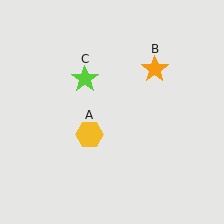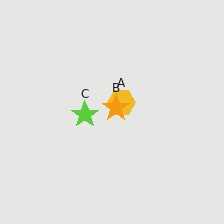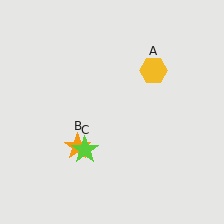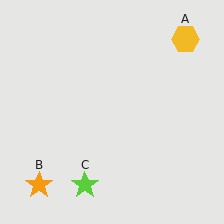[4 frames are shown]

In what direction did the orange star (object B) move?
The orange star (object B) moved down and to the left.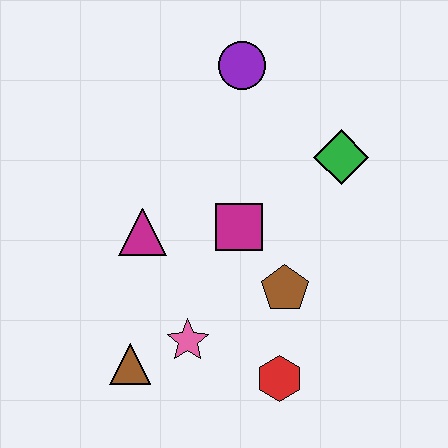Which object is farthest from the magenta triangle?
The green diamond is farthest from the magenta triangle.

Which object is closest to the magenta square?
The brown pentagon is closest to the magenta square.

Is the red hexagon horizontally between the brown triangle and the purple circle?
No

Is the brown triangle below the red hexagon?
No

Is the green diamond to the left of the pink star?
No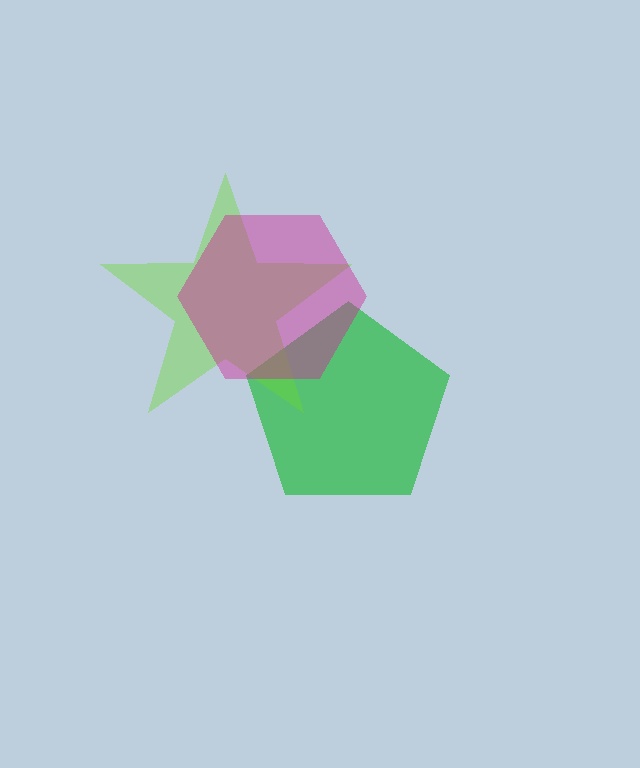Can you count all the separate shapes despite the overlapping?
Yes, there are 3 separate shapes.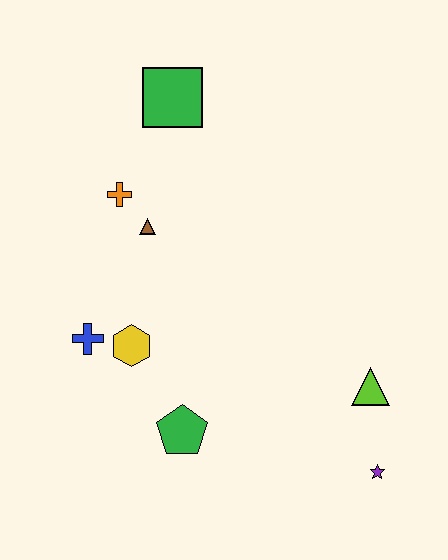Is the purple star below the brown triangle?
Yes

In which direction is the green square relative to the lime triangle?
The green square is above the lime triangle.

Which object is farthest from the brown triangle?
The purple star is farthest from the brown triangle.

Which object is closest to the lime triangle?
The purple star is closest to the lime triangle.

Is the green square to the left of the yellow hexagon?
No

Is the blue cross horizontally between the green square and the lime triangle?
No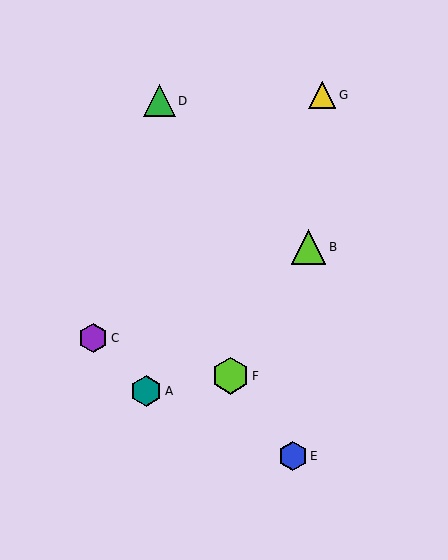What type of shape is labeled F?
Shape F is a lime hexagon.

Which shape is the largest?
The lime hexagon (labeled F) is the largest.